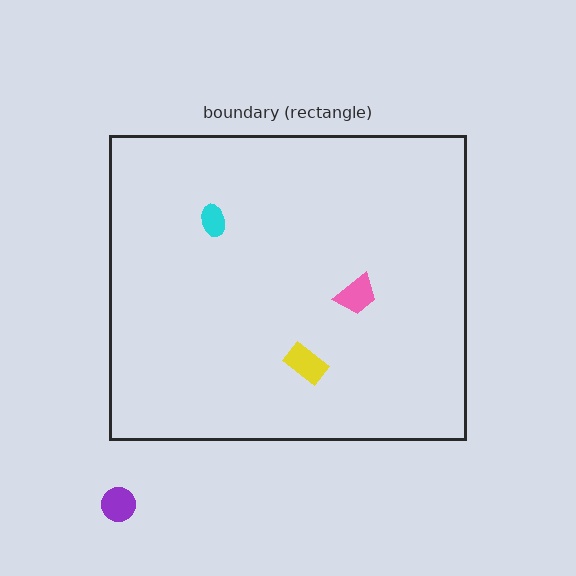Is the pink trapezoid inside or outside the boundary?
Inside.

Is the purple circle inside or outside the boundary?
Outside.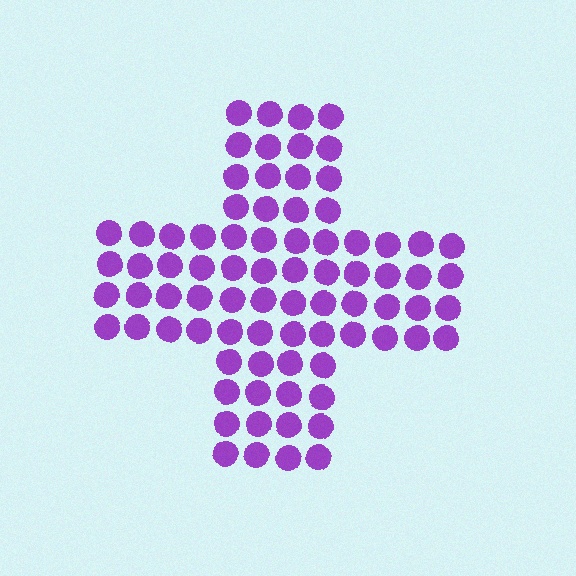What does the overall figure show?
The overall figure shows a cross.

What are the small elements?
The small elements are circles.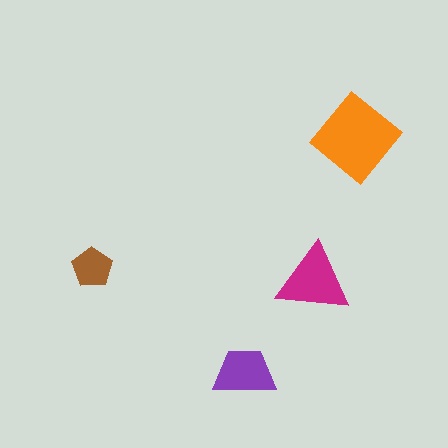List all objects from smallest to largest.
The brown pentagon, the purple trapezoid, the magenta triangle, the orange diamond.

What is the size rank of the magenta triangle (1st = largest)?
2nd.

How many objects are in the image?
There are 4 objects in the image.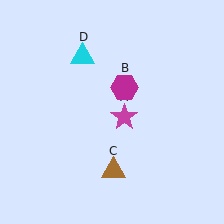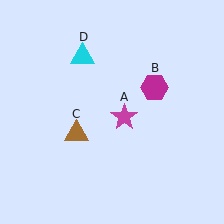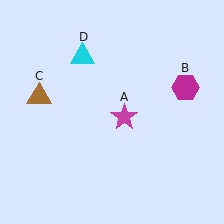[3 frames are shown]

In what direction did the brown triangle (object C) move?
The brown triangle (object C) moved up and to the left.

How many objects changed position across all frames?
2 objects changed position: magenta hexagon (object B), brown triangle (object C).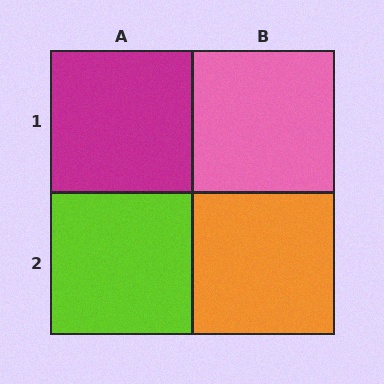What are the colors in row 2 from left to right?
Lime, orange.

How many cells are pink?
1 cell is pink.